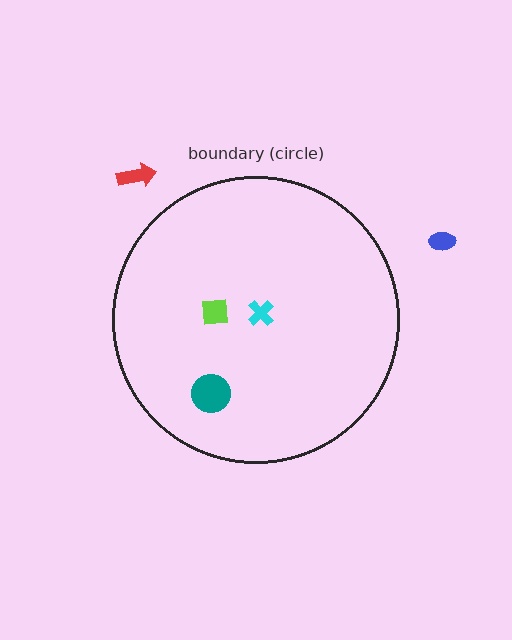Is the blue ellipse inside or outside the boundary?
Outside.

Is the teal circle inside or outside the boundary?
Inside.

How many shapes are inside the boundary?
3 inside, 2 outside.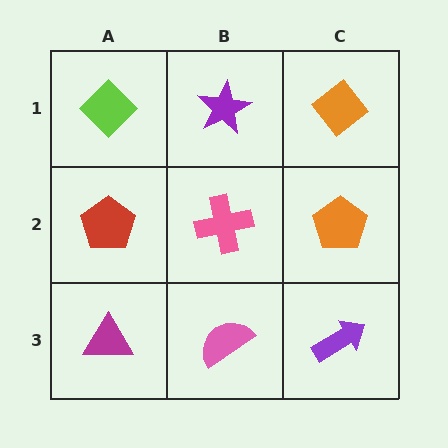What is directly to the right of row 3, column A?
A pink semicircle.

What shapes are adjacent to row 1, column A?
A red pentagon (row 2, column A), a purple star (row 1, column B).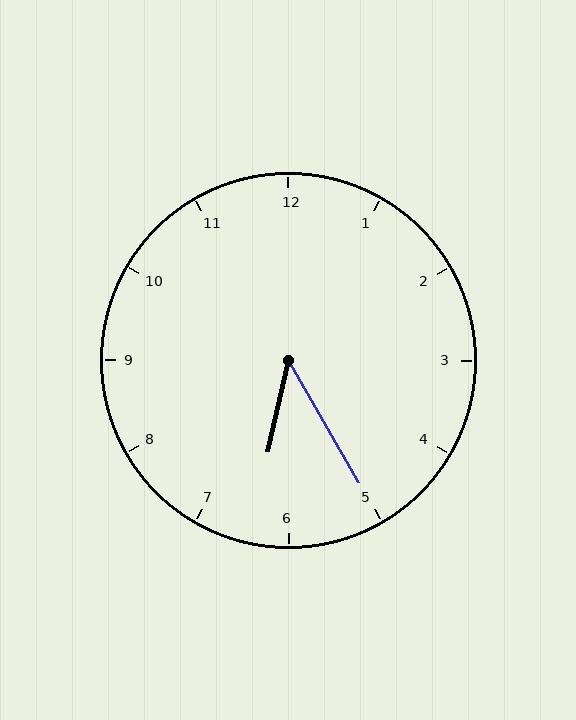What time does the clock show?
6:25.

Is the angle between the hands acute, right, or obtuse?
It is acute.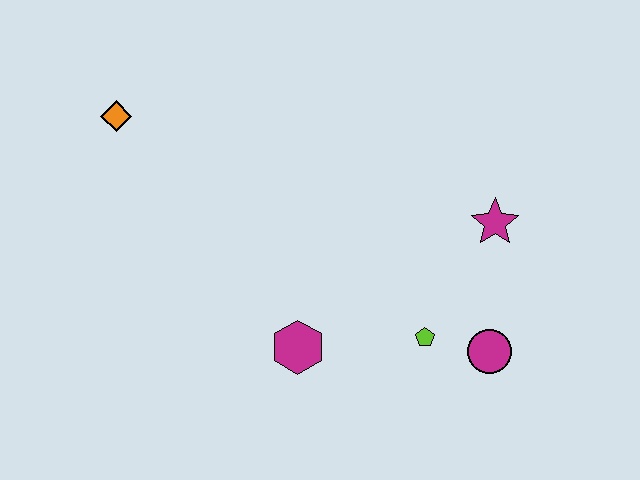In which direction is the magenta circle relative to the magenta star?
The magenta circle is below the magenta star.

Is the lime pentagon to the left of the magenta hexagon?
No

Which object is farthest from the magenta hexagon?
The orange diamond is farthest from the magenta hexagon.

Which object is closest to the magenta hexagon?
The lime pentagon is closest to the magenta hexagon.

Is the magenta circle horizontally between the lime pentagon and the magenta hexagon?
No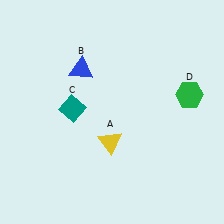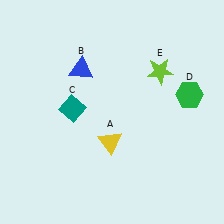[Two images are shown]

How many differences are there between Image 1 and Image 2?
There is 1 difference between the two images.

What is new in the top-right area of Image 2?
A lime star (E) was added in the top-right area of Image 2.